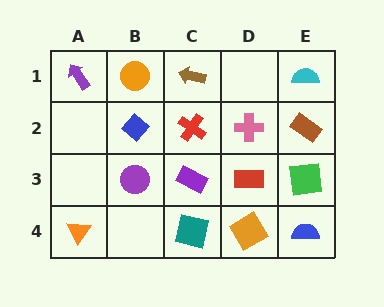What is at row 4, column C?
A teal square.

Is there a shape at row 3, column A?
No, that cell is empty.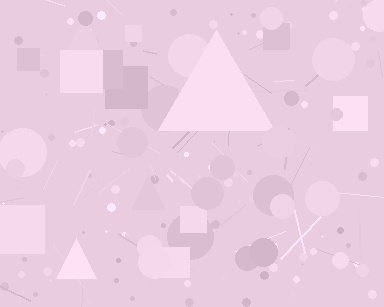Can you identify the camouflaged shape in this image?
The camouflaged shape is a triangle.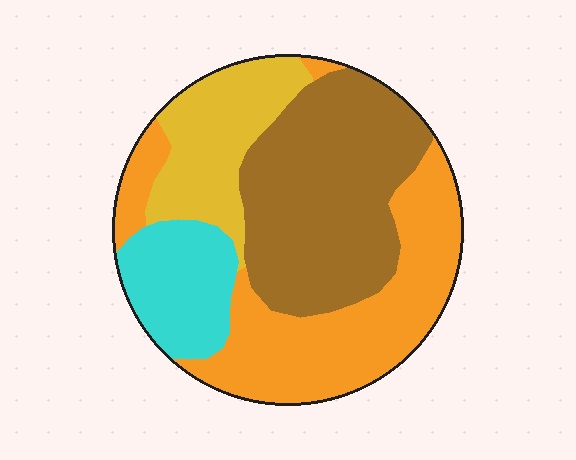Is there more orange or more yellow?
Orange.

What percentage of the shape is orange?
Orange covers 34% of the shape.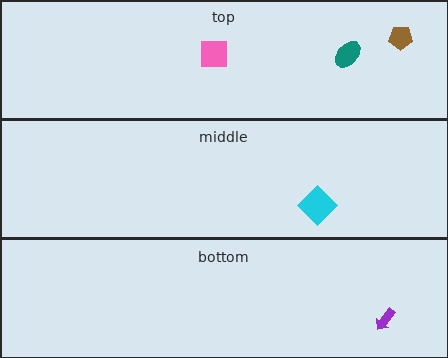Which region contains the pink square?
The top region.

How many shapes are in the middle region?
1.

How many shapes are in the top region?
3.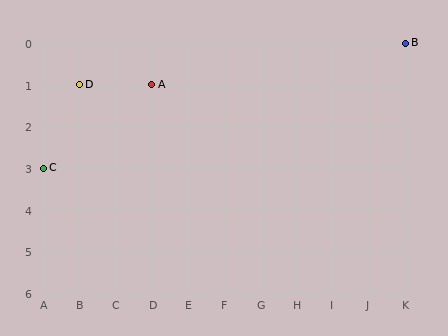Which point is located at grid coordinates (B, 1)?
Point D is at (B, 1).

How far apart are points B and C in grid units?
Points B and C are 10 columns and 3 rows apart (about 10.4 grid units diagonally).